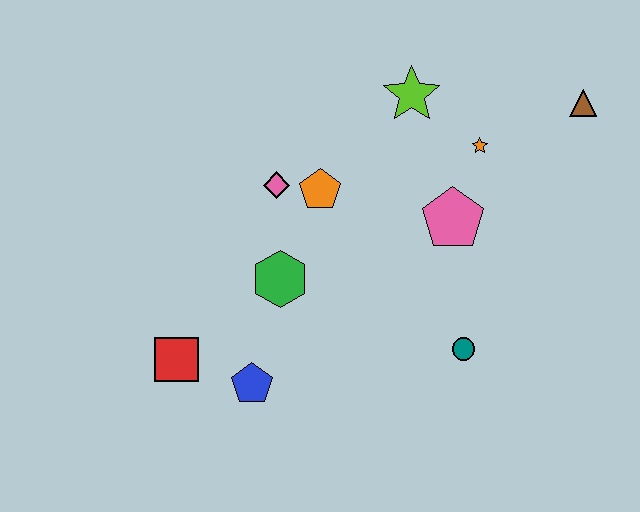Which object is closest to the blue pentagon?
The red square is closest to the blue pentagon.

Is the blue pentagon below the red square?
Yes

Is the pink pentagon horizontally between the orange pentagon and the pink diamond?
No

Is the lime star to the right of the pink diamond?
Yes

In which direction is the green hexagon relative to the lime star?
The green hexagon is below the lime star.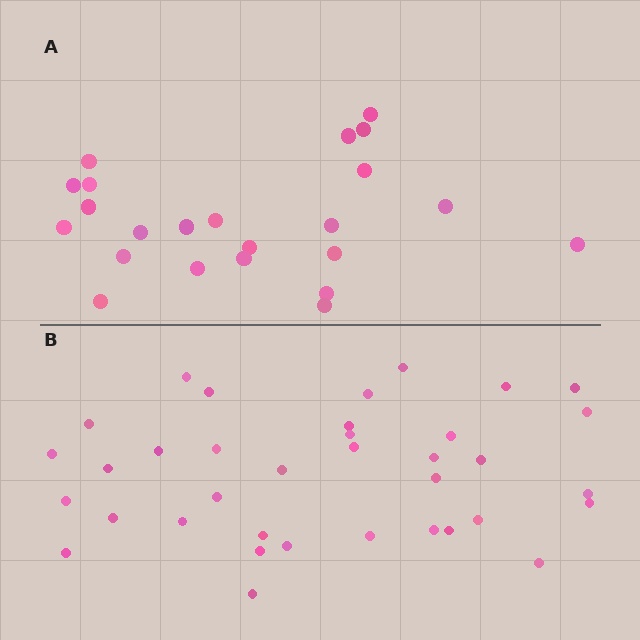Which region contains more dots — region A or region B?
Region B (the bottom region) has more dots.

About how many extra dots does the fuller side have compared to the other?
Region B has approximately 15 more dots than region A.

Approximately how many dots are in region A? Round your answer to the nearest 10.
About 20 dots. (The exact count is 23, which rounds to 20.)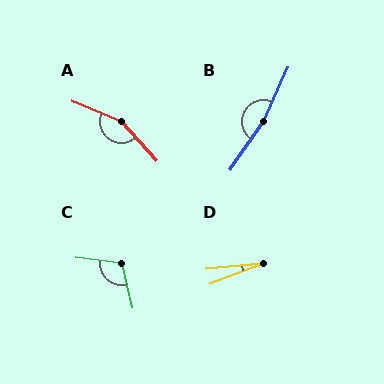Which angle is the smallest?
D, at approximately 15 degrees.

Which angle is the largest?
B, at approximately 169 degrees.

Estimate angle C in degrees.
Approximately 111 degrees.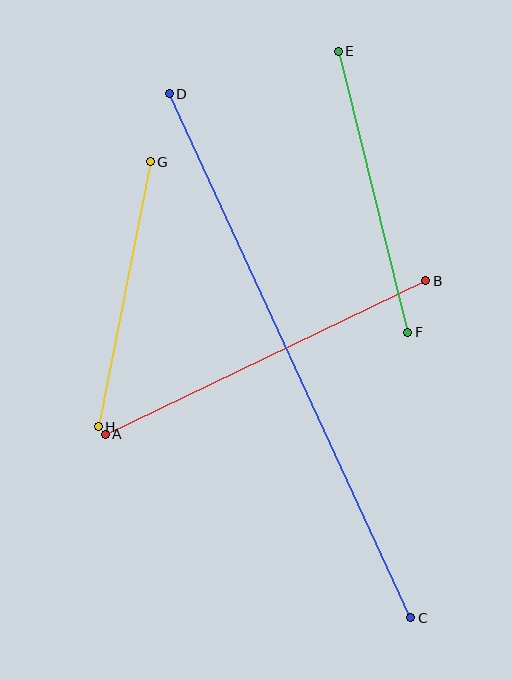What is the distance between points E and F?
The distance is approximately 290 pixels.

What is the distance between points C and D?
The distance is approximately 577 pixels.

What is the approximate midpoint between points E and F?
The midpoint is at approximately (373, 192) pixels.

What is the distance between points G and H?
The distance is approximately 270 pixels.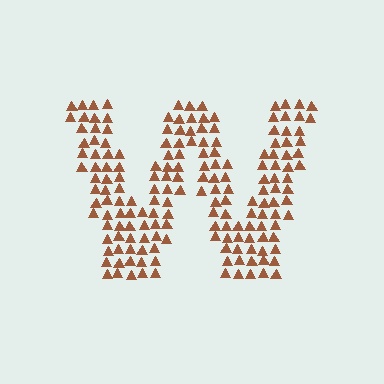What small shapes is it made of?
It is made of small triangles.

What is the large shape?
The large shape is the letter W.